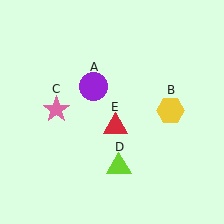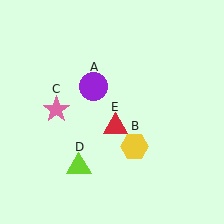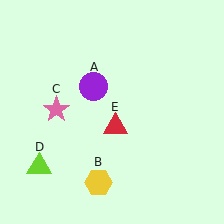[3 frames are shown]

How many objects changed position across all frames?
2 objects changed position: yellow hexagon (object B), lime triangle (object D).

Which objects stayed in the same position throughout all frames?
Purple circle (object A) and pink star (object C) and red triangle (object E) remained stationary.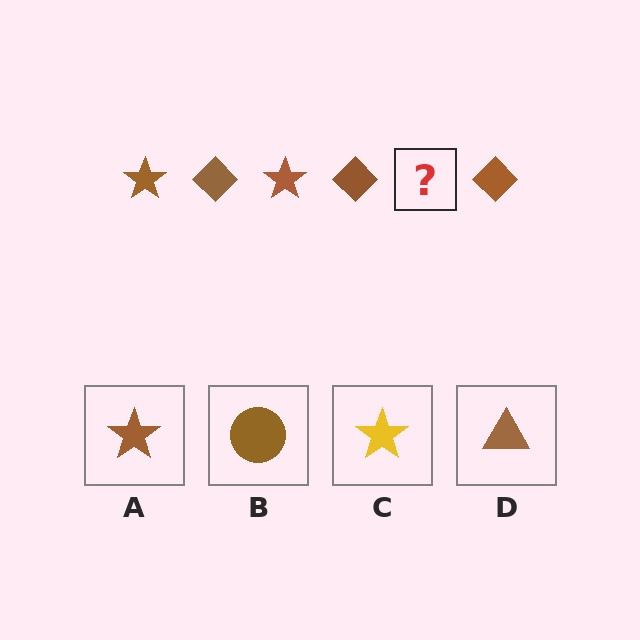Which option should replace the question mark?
Option A.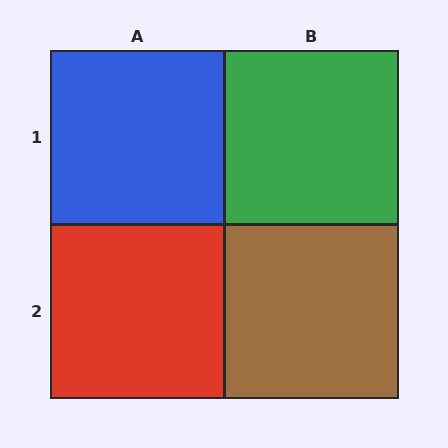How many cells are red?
1 cell is red.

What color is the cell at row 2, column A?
Red.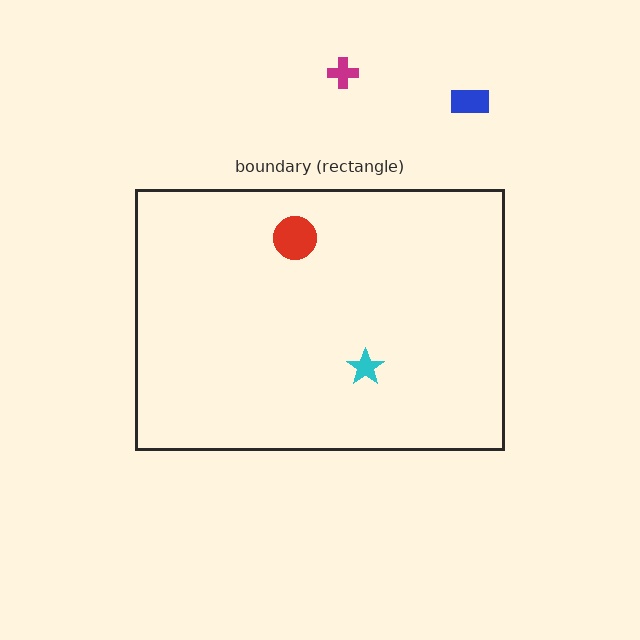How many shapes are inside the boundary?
2 inside, 2 outside.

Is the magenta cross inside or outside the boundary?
Outside.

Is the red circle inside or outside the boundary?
Inside.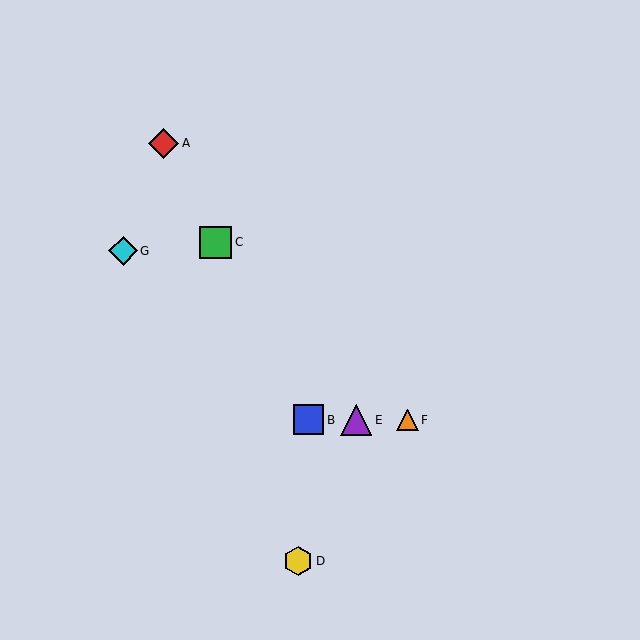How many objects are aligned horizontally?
3 objects (B, E, F) are aligned horizontally.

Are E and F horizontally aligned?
Yes, both are at y≈420.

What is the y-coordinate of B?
Object B is at y≈420.